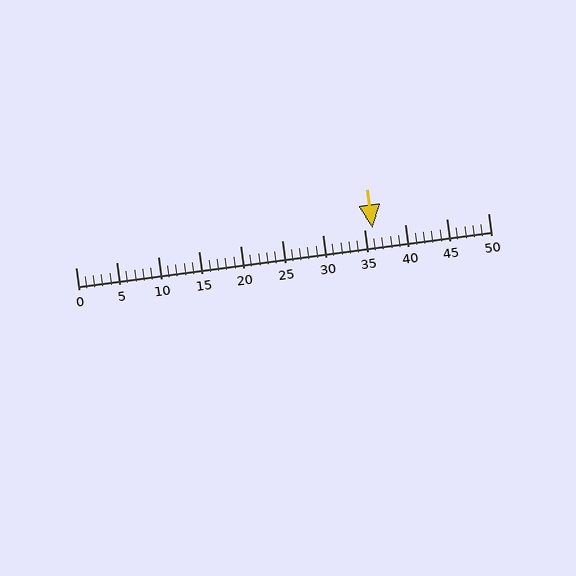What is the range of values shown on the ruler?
The ruler shows values from 0 to 50.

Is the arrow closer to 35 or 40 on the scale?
The arrow is closer to 35.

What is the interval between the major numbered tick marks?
The major tick marks are spaced 5 units apart.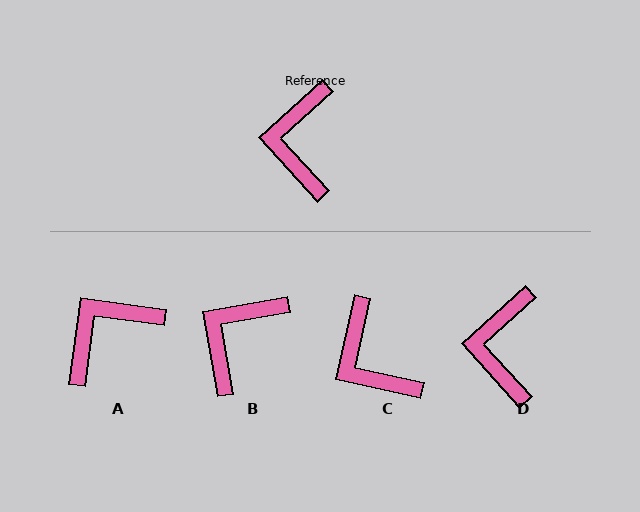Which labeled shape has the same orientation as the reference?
D.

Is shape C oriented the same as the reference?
No, it is off by about 35 degrees.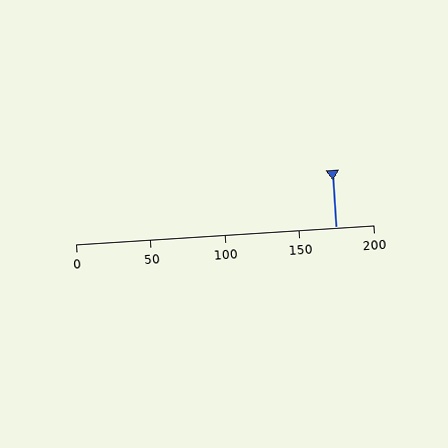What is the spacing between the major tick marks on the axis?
The major ticks are spaced 50 apart.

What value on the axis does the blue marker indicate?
The marker indicates approximately 175.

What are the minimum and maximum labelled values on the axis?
The axis runs from 0 to 200.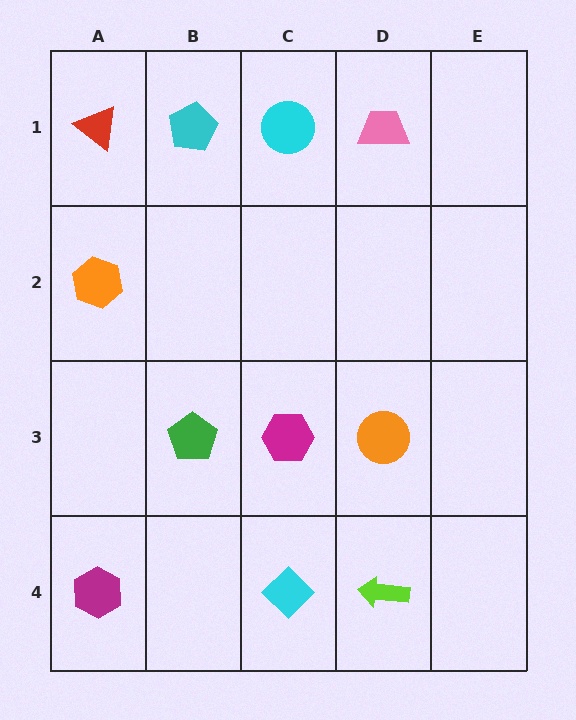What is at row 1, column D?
A pink trapezoid.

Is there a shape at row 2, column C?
No, that cell is empty.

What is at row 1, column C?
A cyan circle.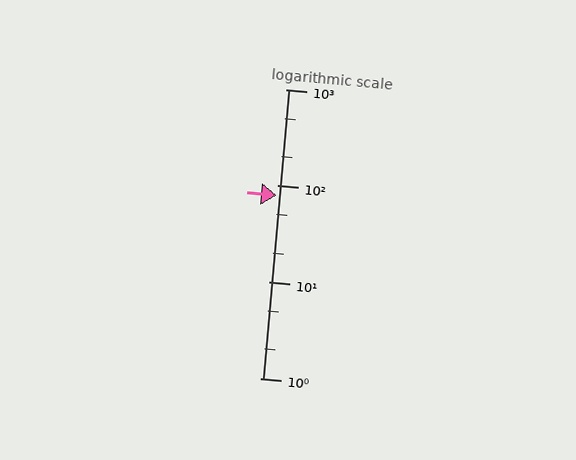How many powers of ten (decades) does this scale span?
The scale spans 3 decades, from 1 to 1000.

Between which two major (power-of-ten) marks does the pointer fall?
The pointer is between 10 and 100.